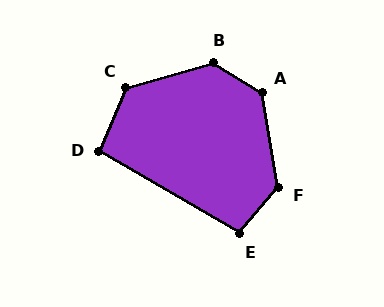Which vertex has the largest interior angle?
B, at approximately 133 degrees.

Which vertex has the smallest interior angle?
D, at approximately 97 degrees.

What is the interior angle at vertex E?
Approximately 100 degrees (obtuse).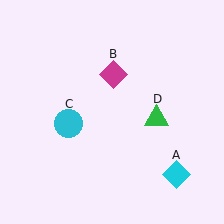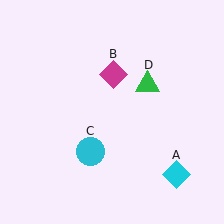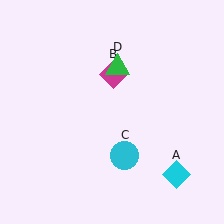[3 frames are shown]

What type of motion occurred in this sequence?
The cyan circle (object C), green triangle (object D) rotated counterclockwise around the center of the scene.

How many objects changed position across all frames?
2 objects changed position: cyan circle (object C), green triangle (object D).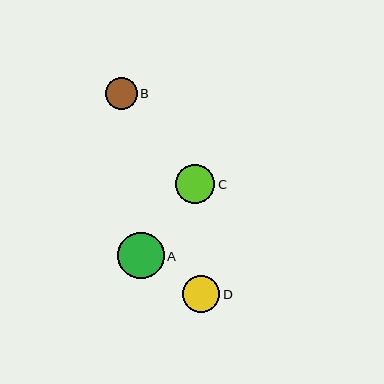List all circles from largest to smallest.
From largest to smallest: A, C, D, B.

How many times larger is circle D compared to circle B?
Circle D is approximately 1.2 times the size of circle B.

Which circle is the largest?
Circle A is the largest with a size of approximately 46 pixels.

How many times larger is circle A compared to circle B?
Circle A is approximately 1.4 times the size of circle B.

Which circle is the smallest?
Circle B is the smallest with a size of approximately 32 pixels.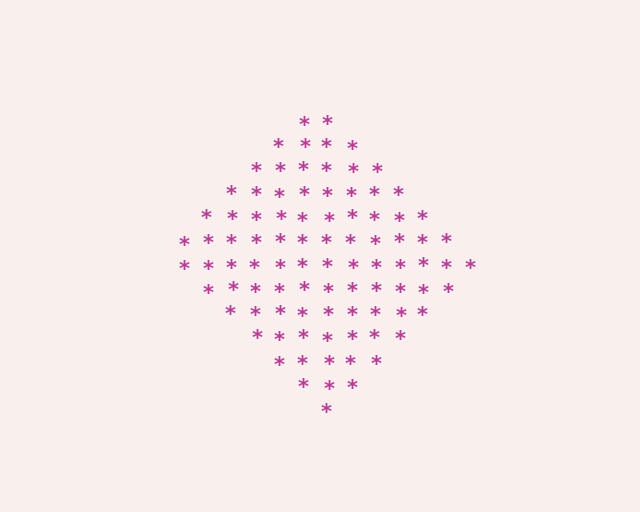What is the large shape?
The large shape is a diamond.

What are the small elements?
The small elements are asterisks.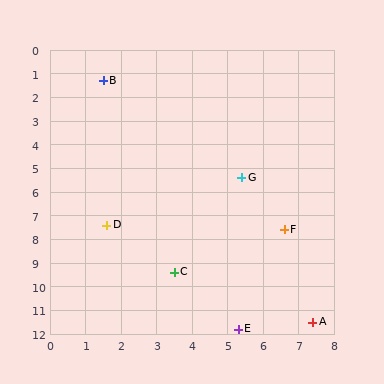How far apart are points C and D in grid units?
Points C and D are about 2.8 grid units apart.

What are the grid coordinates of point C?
Point C is at approximately (3.5, 9.4).